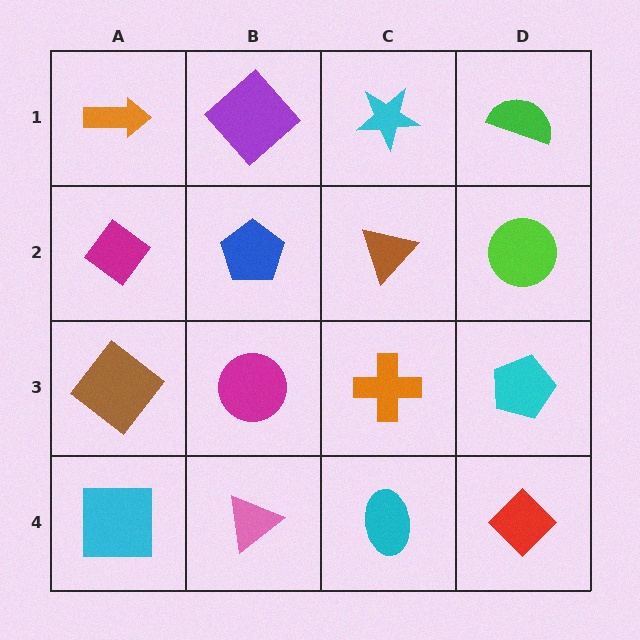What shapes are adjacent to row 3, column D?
A lime circle (row 2, column D), a red diamond (row 4, column D), an orange cross (row 3, column C).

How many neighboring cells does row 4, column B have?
3.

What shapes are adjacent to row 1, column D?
A lime circle (row 2, column D), a cyan star (row 1, column C).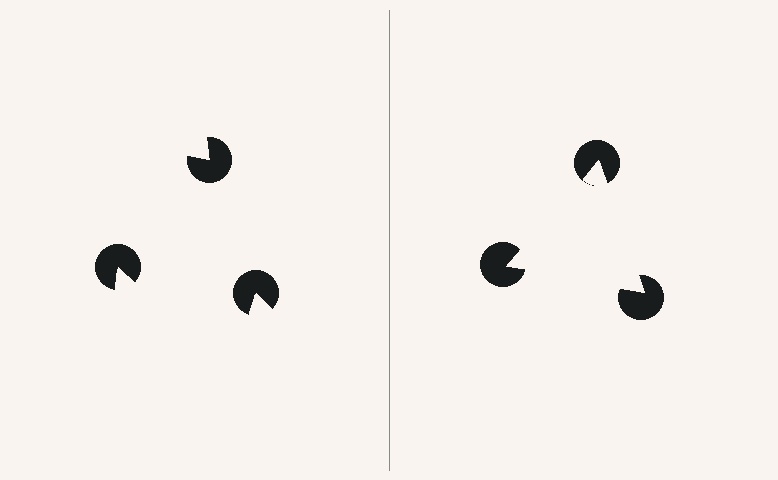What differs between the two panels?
The pac-man discs are positioned identically on both sides; only the wedge orientations differ. On the right they align to a triangle; on the left they are misaligned.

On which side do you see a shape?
An illusory triangle appears on the right side. On the left side the wedge cuts are rotated, so no coherent shape forms.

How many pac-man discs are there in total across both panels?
6 — 3 on each side.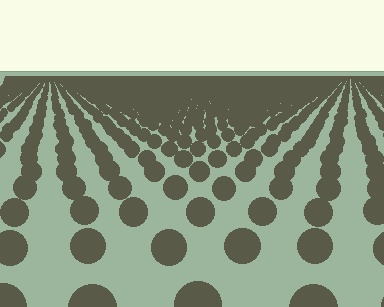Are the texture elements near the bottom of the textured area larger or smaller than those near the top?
Larger. Near the bottom, elements are closer to the viewer and appear at a bigger on-screen size.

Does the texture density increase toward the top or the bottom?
Density increases toward the top.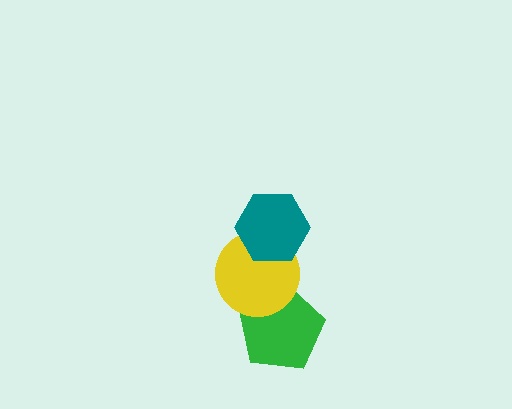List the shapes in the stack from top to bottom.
From top to bottom: the teal hexagon, the yellow circle, the green pentagon.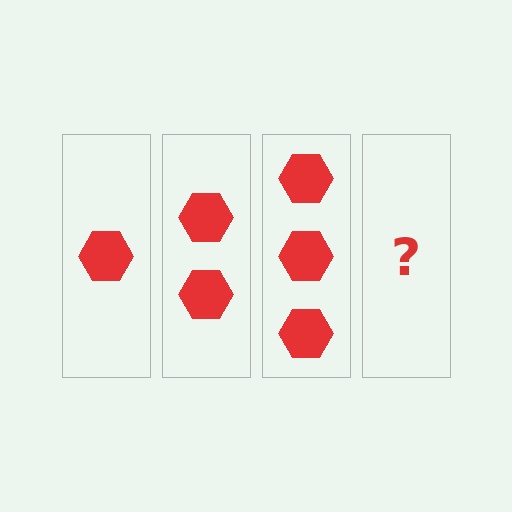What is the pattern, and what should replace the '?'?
The pattern is that each step adds one more hexagon. The '?' should be 4 hexagons.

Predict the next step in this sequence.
The next step is 4 hexagons.